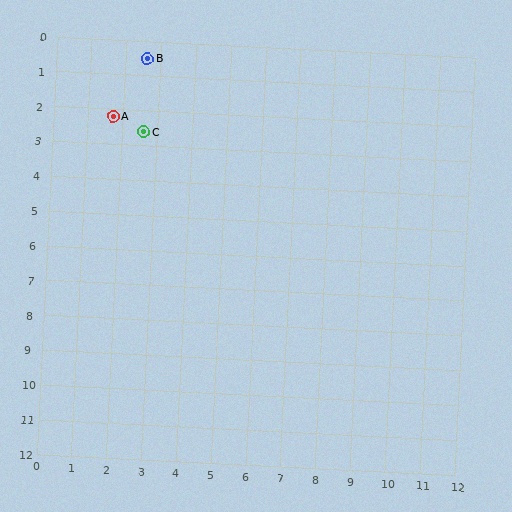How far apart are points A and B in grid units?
Points A and B are about 1.9 grid units apart.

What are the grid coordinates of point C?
Point C is at approximately (2.6, 2.6).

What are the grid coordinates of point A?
Point A is at approximately (1.7, 2.2).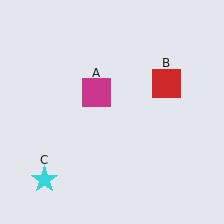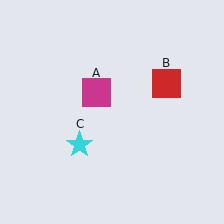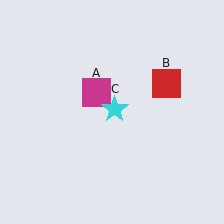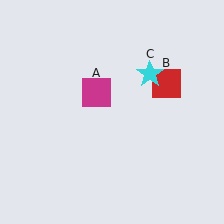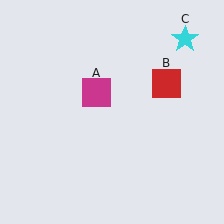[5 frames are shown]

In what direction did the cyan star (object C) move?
The cyan star (object C) moved up and to the right.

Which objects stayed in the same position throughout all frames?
Magenta square (object A) and red square (object B) remained stationary.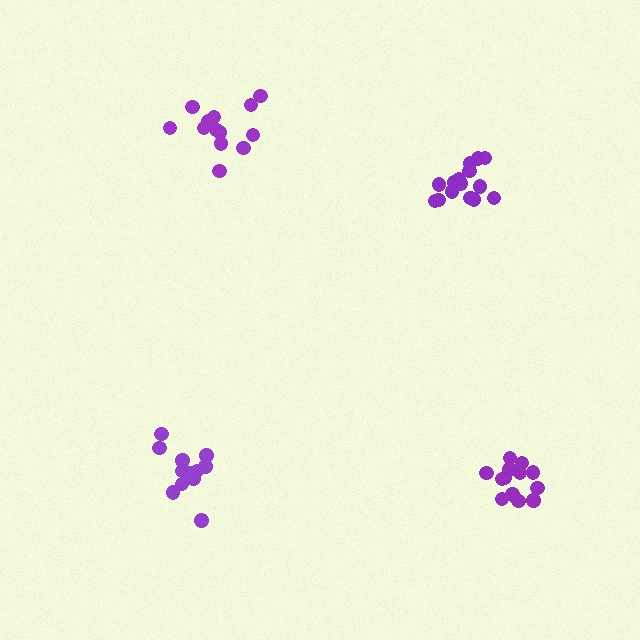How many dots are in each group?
Group 1: 15 dots, Group 2: 13 dots, Group 3: 13 dots, Group 4: 12 dots (53 total).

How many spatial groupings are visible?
There are 4 spatial groupings.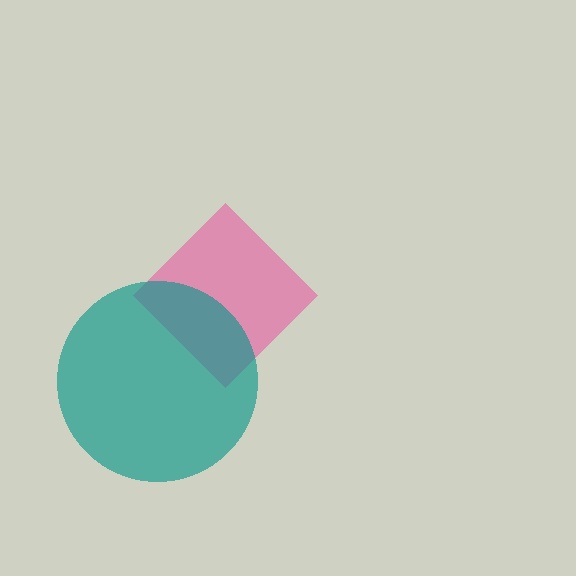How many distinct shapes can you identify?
There are 2 distinct shapes: a pink diamond, a teal circle.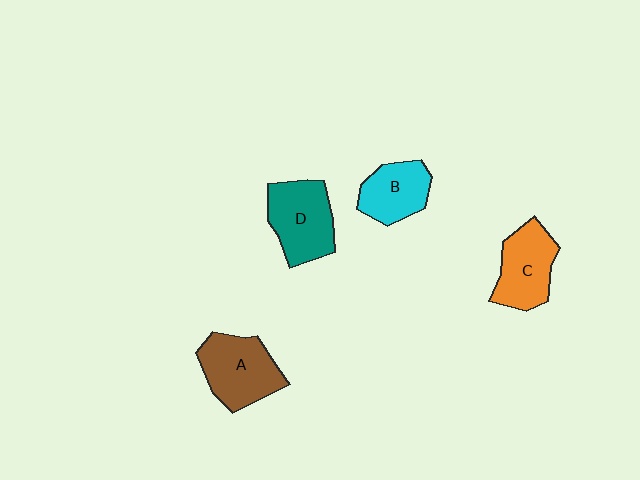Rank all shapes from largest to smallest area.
From largest to smallest: A (brown), D (teal), C (orange), B (cyan).